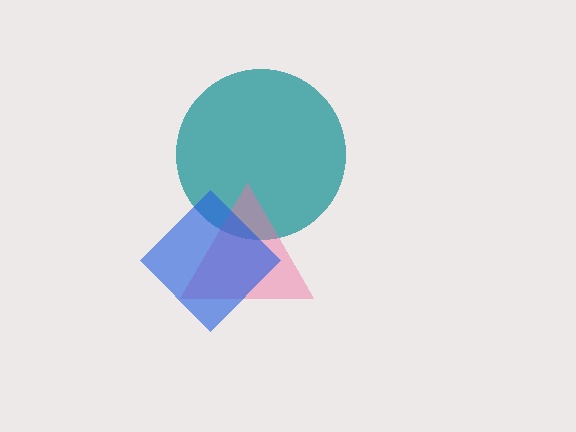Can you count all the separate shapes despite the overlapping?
Yes, there are 3 separate shapes.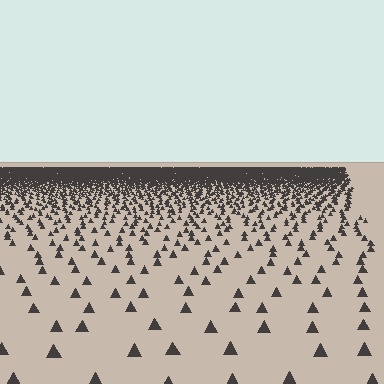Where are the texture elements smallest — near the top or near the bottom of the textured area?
Near the top.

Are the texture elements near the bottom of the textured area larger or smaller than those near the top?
Larger. Near the bottom, elements are closer to the viewer and appear at a bigger on-screen size.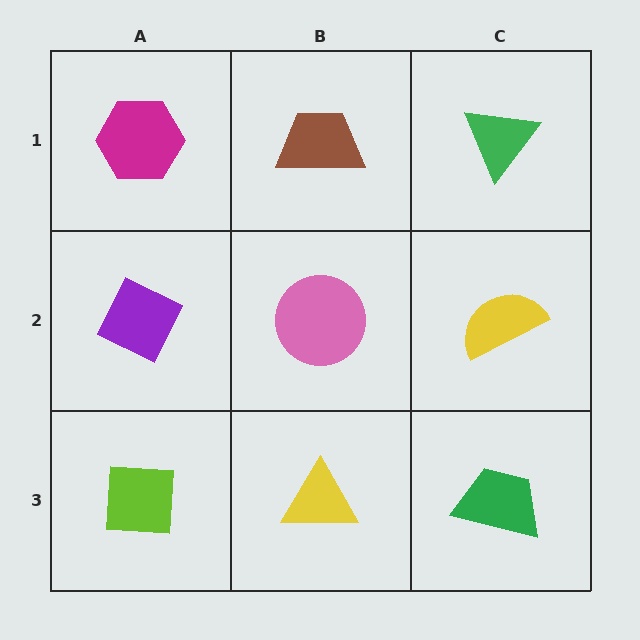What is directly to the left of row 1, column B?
A magenta hexagon.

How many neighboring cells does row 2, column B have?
4.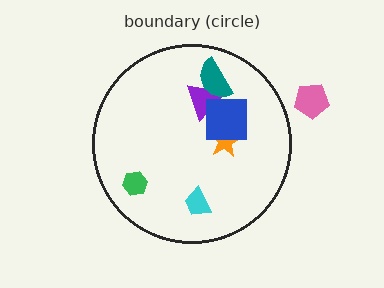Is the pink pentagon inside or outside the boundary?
Outside.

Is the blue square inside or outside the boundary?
Inside.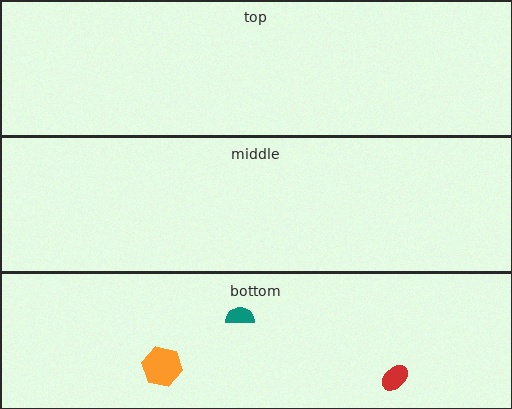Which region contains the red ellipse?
The bottom region.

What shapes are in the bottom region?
The red ellipse, the orange hexagon, the teal semicircle.